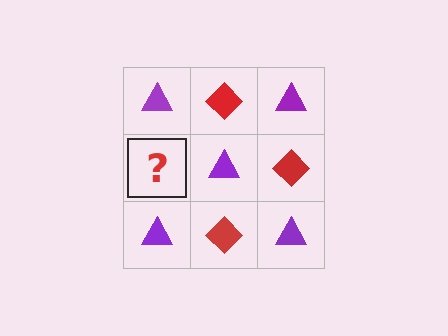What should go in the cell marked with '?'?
The missing cell should contain a red diamond.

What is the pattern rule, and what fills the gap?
The rule is that it alternates purple triangle and red diamond in a checkerboard pattern. The gap should be filled with a red diamond.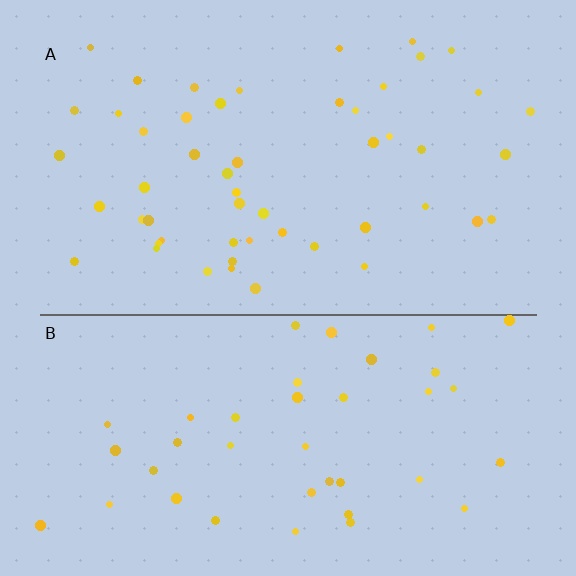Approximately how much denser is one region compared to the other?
Approximately 1.3× — region A over region B.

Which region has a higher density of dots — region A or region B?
A (the top).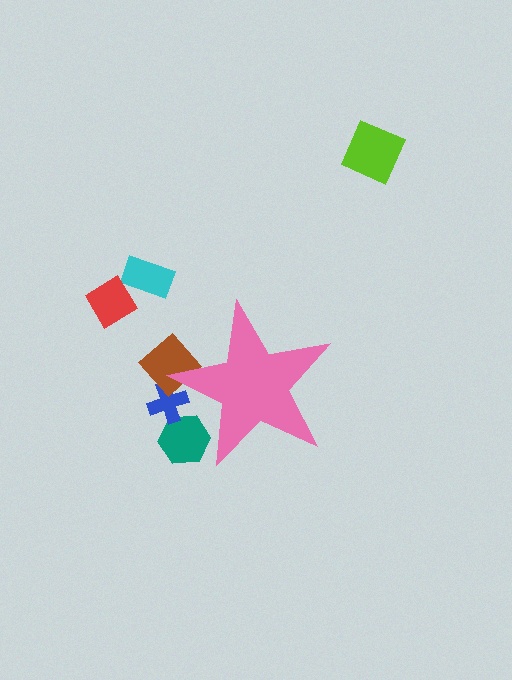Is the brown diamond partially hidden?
Yes, the brown diamond is partially hidden behind the pink star.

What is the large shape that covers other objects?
A pink star.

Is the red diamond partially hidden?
No, the red diamond is fully visible.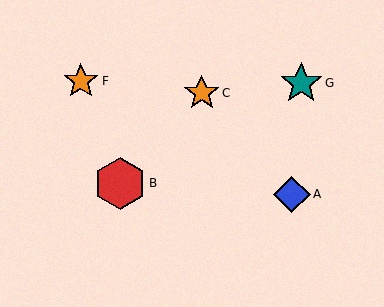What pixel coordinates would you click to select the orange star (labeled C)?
Click at (202, 93) to select the orange star C.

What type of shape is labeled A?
Shape A is a blue diamond.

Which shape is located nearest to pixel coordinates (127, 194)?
The red hexagon (labeled B) at (120, 183) is nearest to that location.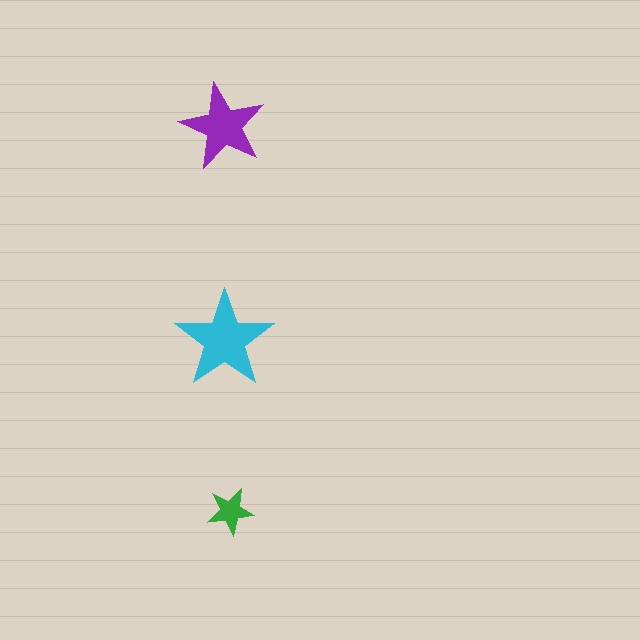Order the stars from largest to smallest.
the cyan one, the purple one, the green one.